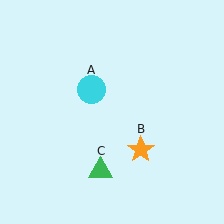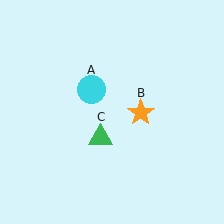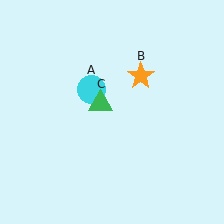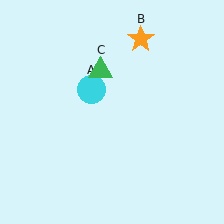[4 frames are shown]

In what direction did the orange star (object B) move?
The orange star (object B) moved up.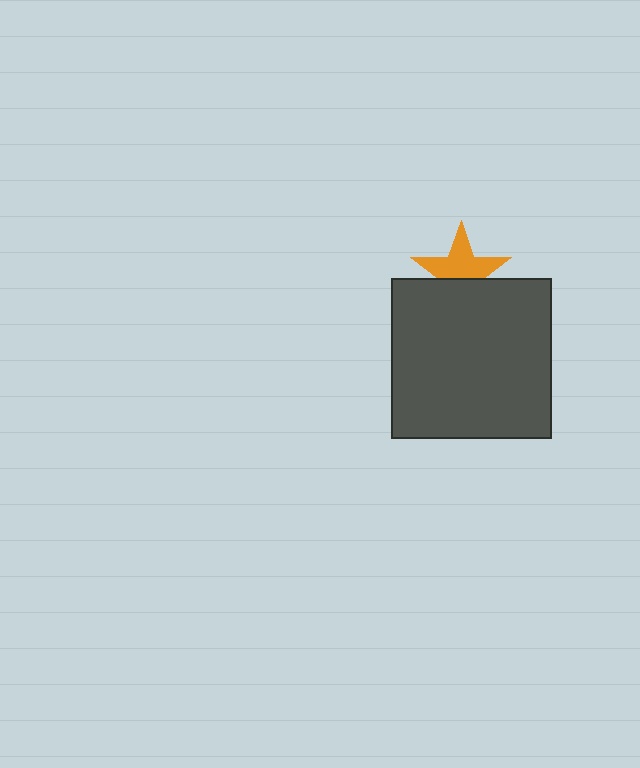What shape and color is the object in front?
The object in front is a dark gray square.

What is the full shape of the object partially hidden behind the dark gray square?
The partially hidden object is an orange star.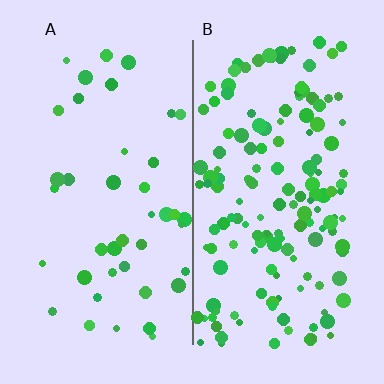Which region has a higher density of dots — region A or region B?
B (the right).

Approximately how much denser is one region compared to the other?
Approximately 3.5× — region B over region A.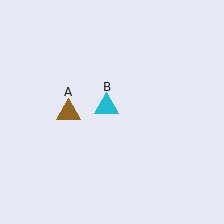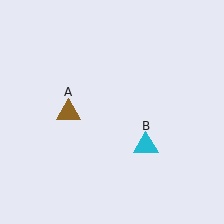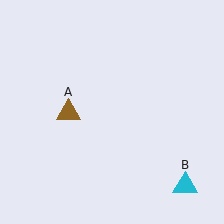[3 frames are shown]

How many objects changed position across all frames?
1 object changed position: cyan triangle (object B).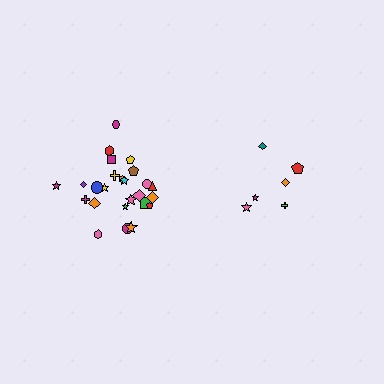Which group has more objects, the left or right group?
The left group.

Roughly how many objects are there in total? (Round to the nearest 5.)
Roughly 30 objects in total.